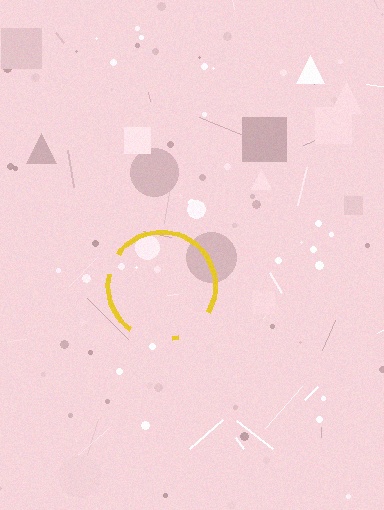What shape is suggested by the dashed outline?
The dashed outline suggests a circle.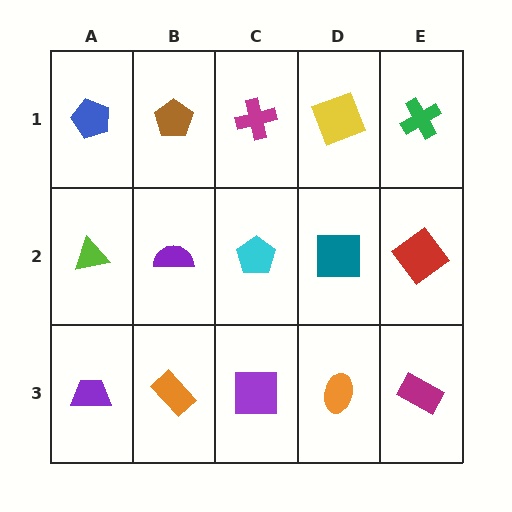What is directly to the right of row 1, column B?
A magenta cross.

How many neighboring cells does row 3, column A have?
2.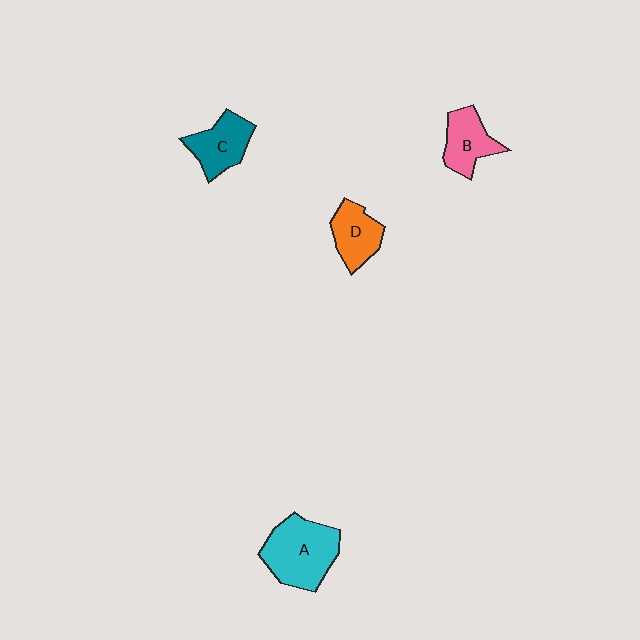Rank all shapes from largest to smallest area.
From largest to smallest: A (cyan), C (teal), B (pink), D (orange).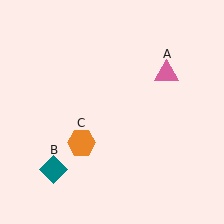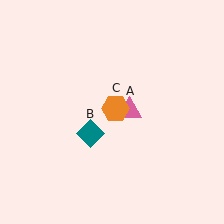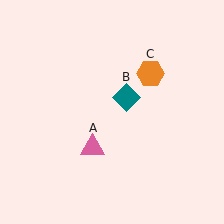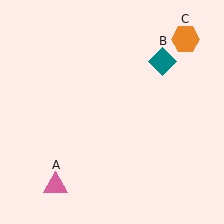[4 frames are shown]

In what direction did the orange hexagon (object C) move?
The orange hexagon (object C) moved up and to the right.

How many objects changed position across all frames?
3 objects changed position: pink triangle (object A), teal diamond (object B), orange hexagon (object C).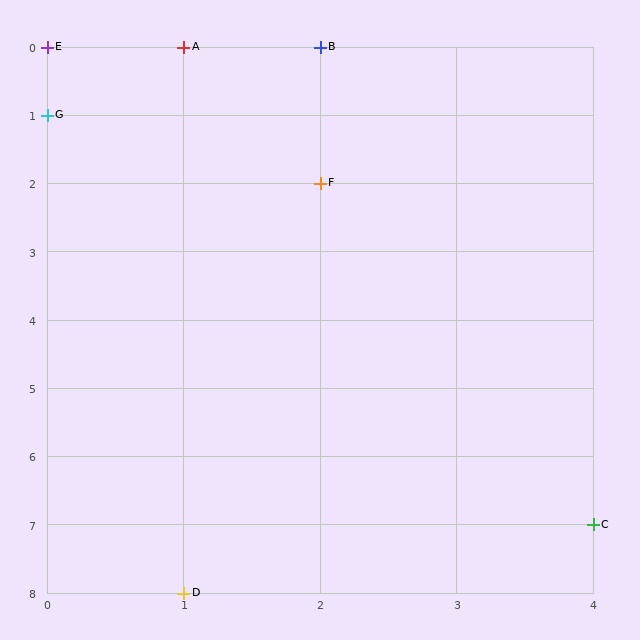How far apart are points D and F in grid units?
Points D and F are 1 column and 6 rows apart (about 6.1 grid units diagonally).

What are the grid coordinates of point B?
Point B is at grid coordinates (2, 0).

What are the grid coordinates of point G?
Point G is at grid coordinates (0, 1).